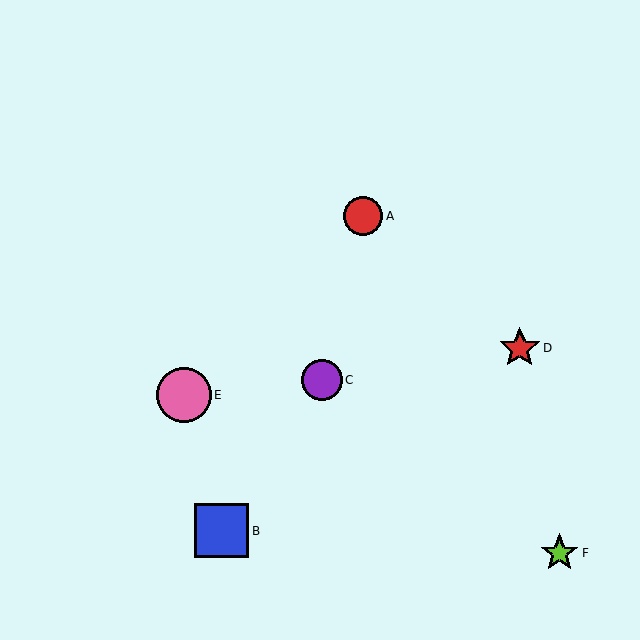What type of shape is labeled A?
Shape A is a red circle.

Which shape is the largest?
The pink circle (labeled E) is the largest.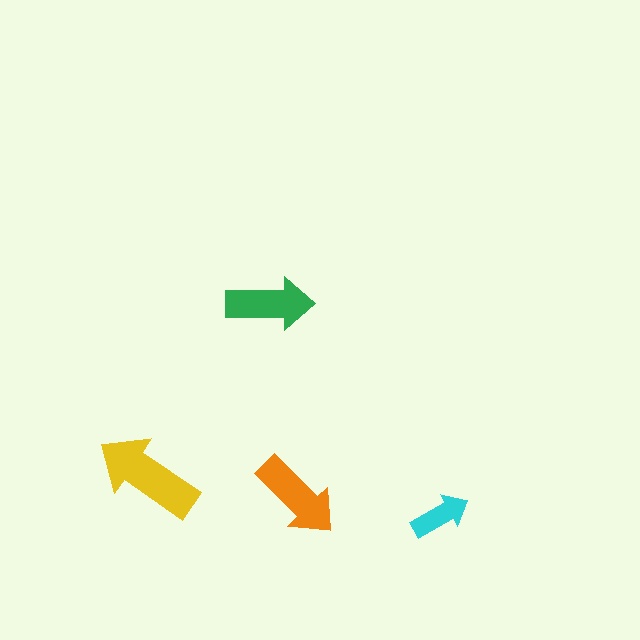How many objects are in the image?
There are 4 objects in the image.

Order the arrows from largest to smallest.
the yellow one, the orange one, the green one, the cyan one.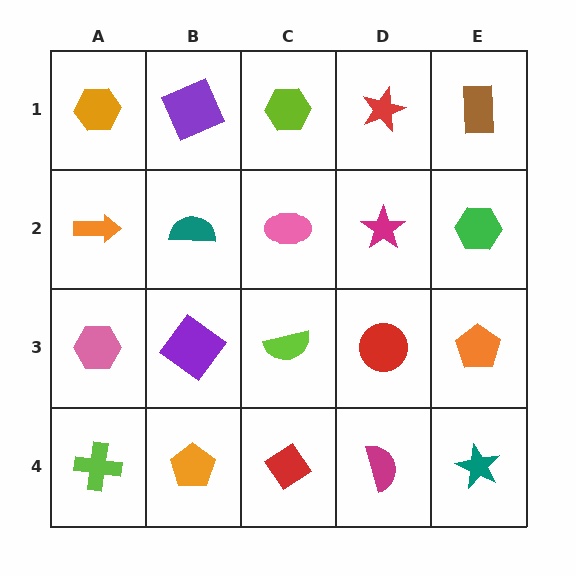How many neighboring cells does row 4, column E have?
2.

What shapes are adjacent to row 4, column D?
A red circle (row 3, column D), a red diamond (row 4, column C), a teal star (row 4, column E).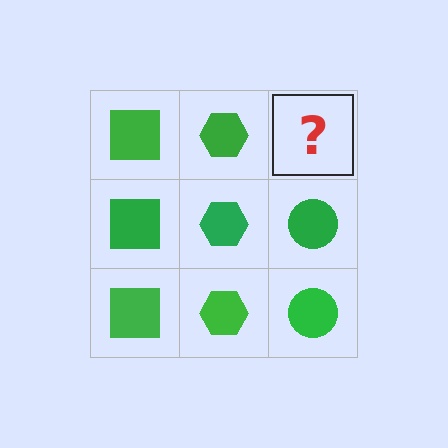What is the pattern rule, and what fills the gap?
The rule is that each column has a consistent shape. The gap should be filled with a green circle.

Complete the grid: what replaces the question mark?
The question mark should be replaced with a green circle.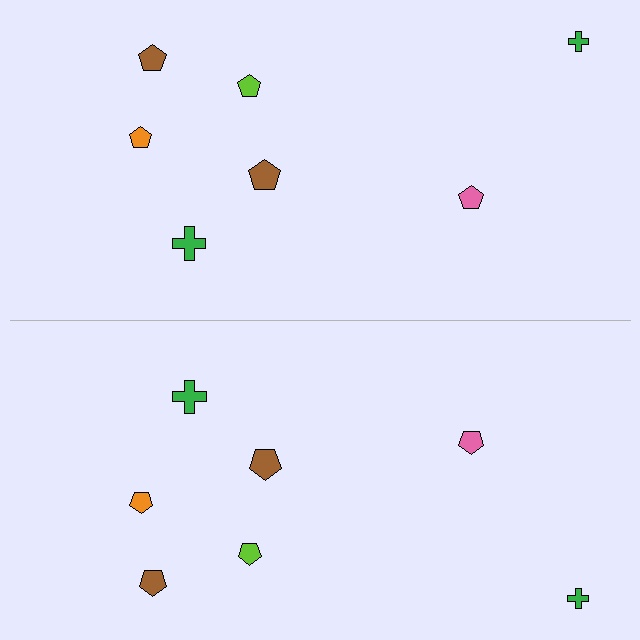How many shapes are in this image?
There are 14 shapes in this image.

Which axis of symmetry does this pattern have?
The pattern has a horizontal axis of symmetry running through the center of the image.